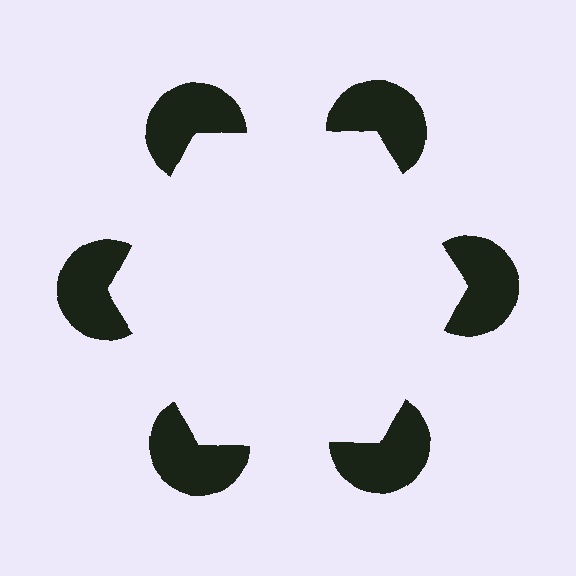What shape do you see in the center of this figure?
An illusory hexagon — its edges are inferred from the aligned wedge cuts in the pac-man discs, not physically drawn.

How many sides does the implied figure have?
6 sides.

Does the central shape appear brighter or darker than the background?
It typically appears slightly brighter than the background, even though no actual brightness change is drawn.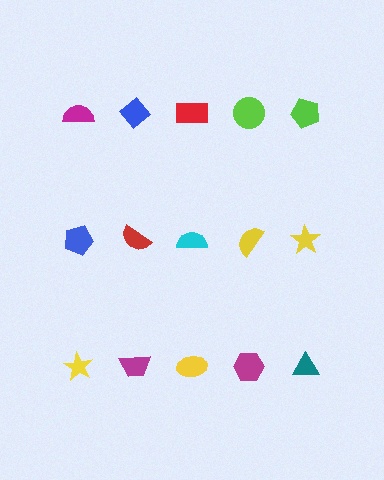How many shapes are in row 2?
5 shapes.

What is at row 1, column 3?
A red rectangle.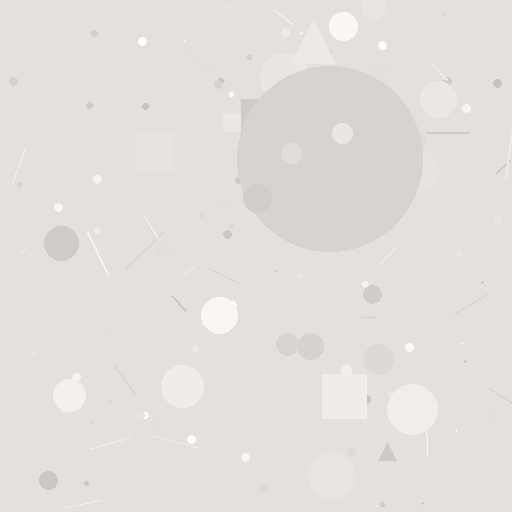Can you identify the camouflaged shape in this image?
The camouflaged shape is a circle.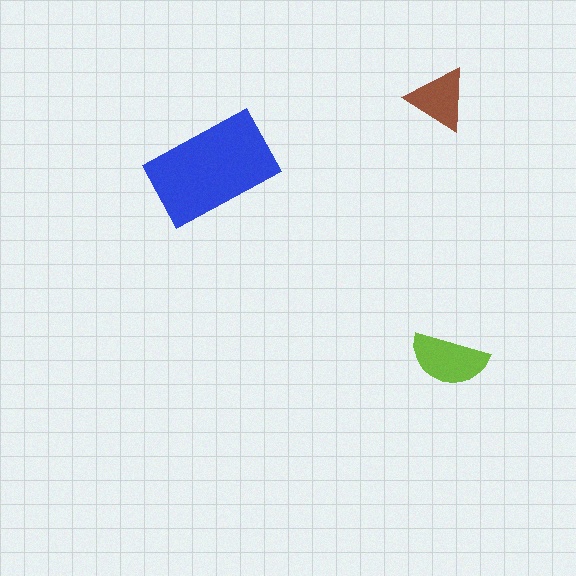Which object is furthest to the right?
The lime semicircle is rightmost.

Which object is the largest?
The blue rectangle.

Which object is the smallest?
The brown triangle.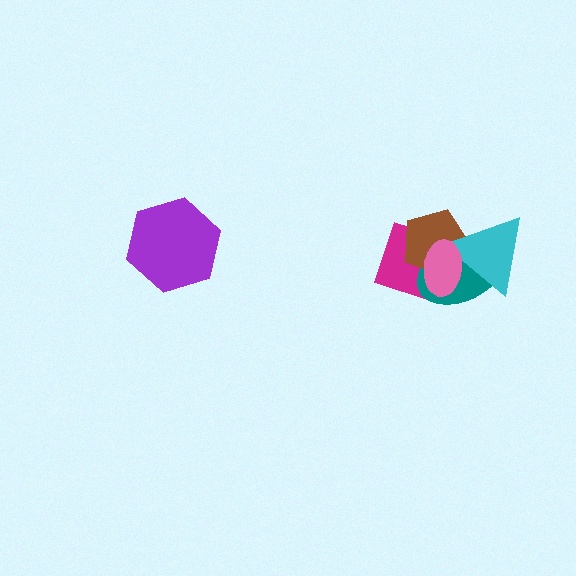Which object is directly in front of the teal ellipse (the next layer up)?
The brown pentagon is directly in front of the teal ellipse.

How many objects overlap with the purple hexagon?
0 objects overlap with the purple hexagon.